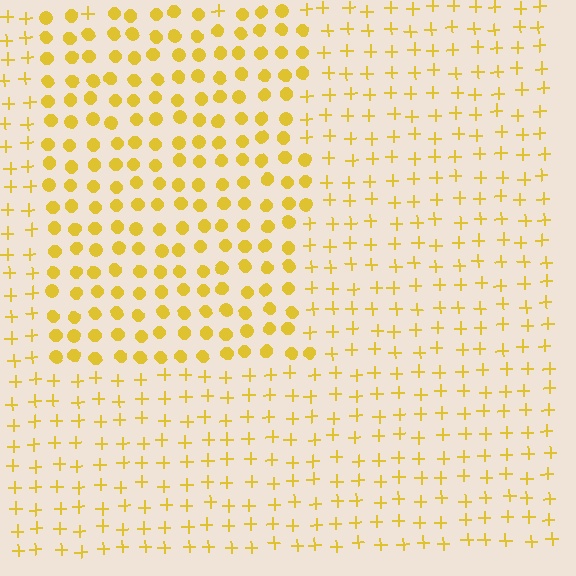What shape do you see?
I see a rectangle.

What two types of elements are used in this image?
The image uses circles inside the rectangle region and plus signs outside it.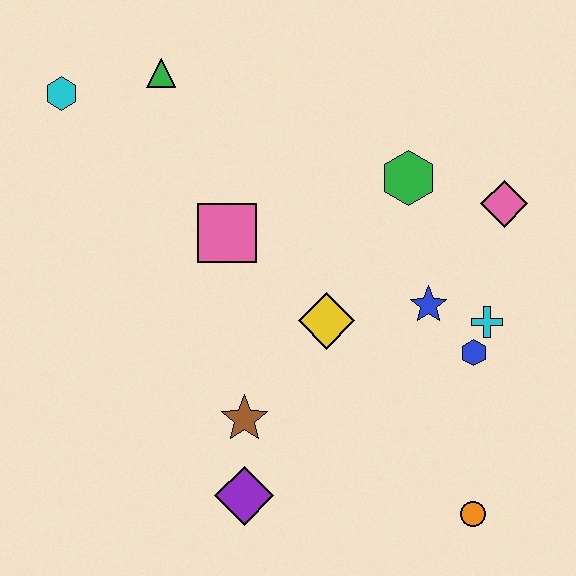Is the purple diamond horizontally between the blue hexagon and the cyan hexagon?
Yes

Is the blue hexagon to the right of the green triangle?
Yes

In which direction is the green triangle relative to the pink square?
The green triangle is above the pink square.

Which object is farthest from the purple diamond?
The cyan hexagon is farthest from the purple diamond.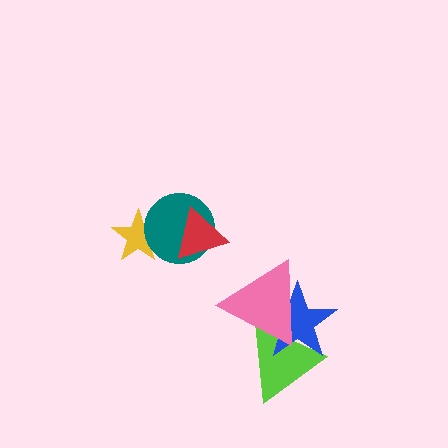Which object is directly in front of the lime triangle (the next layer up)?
The blue star is directly in front of the lime triangle.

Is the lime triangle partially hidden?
Yes, it is partially covered by another shape.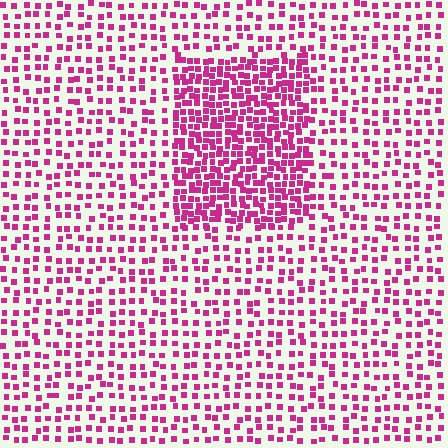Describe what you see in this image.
The image contains small magenta elements arranged at two different densities. A rectangle-shaped region is visible where the elements are more densely packed than the surrounding area.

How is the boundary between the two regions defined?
The boundary is defined by a change in element density (approximately 2.2x ratio). All elements are the same color, size, and shape.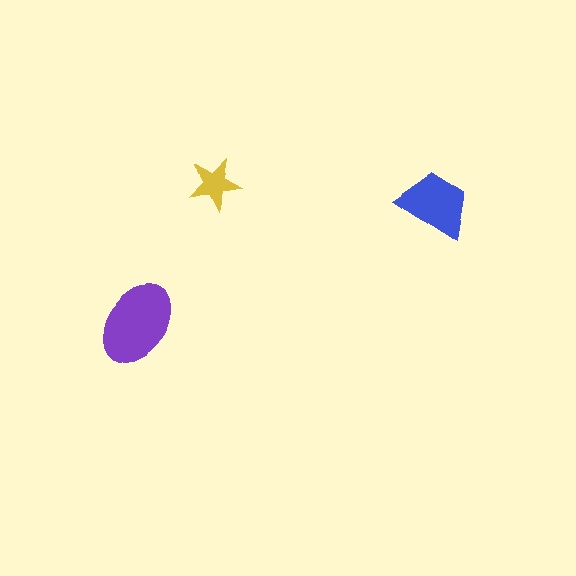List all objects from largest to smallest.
The purple ellipse, the blue trapezoid, the yellow star.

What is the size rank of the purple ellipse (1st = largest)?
1st.